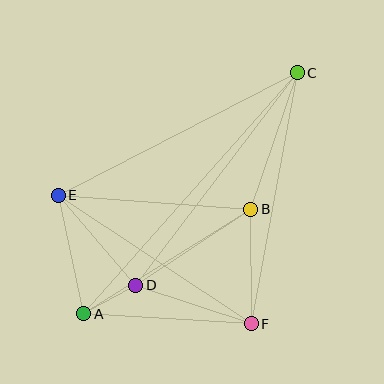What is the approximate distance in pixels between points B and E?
The distance between B and E is approximately 193 pixels.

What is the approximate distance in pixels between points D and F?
The distance between D and F is approximately 122 pixels.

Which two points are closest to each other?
Points A and D are closest to each other.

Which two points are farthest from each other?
Points A and C are farthest from each other.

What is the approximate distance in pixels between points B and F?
The distance between B and F is approximately 114 pixels.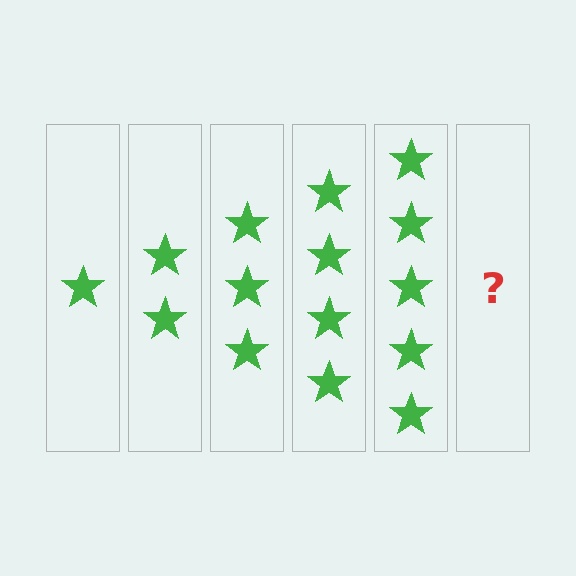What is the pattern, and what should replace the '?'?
The pattern is that each step adds one more star. The '?' should be 6 stars.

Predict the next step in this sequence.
The next step is 6 stars.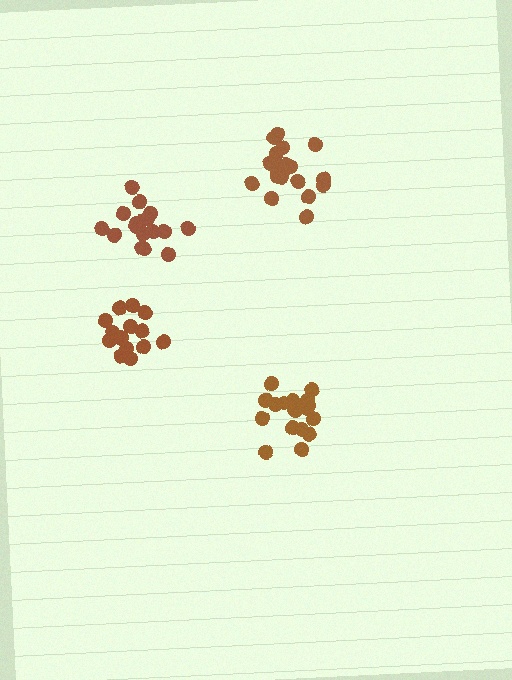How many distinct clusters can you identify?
There are 4 distinct clusters.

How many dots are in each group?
Group 1: 20 dots, Group 2: 14 dots, Group 3: 20 dots, Group 4: 17 dots (71 total).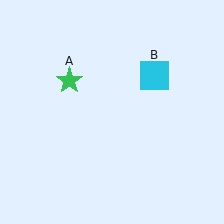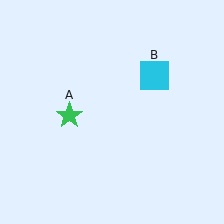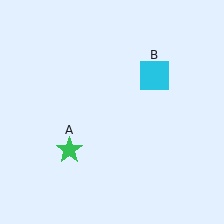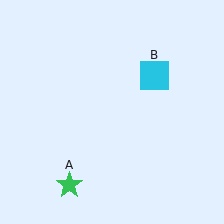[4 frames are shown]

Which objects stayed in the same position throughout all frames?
Cyan square (object B) remained stationary.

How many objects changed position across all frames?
1 object changed position: green star (object A).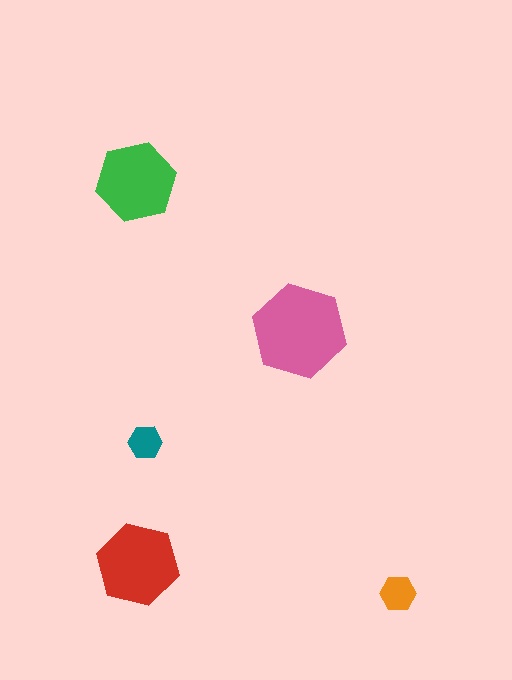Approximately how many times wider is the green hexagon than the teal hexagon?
About 2.5 times wider.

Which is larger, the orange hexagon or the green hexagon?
The green one.